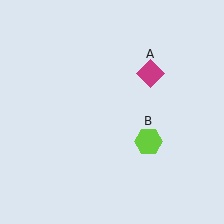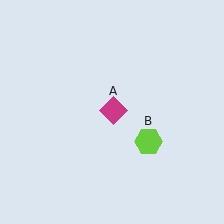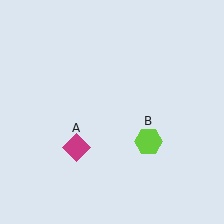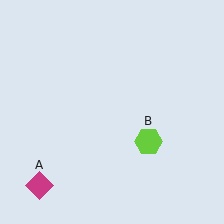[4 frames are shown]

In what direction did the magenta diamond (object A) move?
The magenta diamond (object A) moved down and to the left.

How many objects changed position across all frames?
1 object changed position: magenta diamond (object A).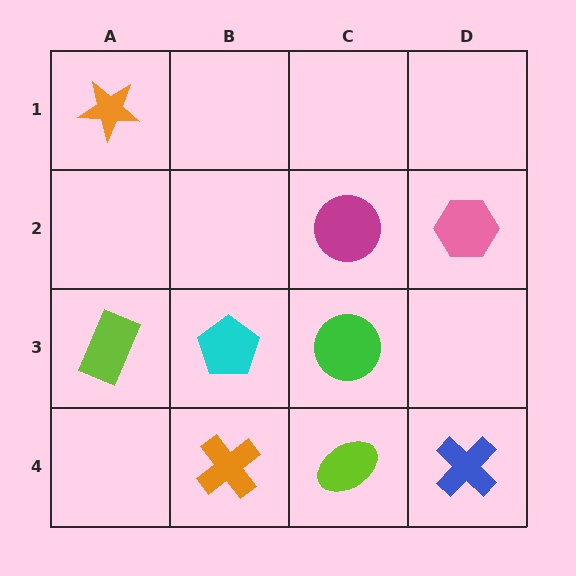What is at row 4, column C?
A lime ellipse.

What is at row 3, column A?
A lime rectangle.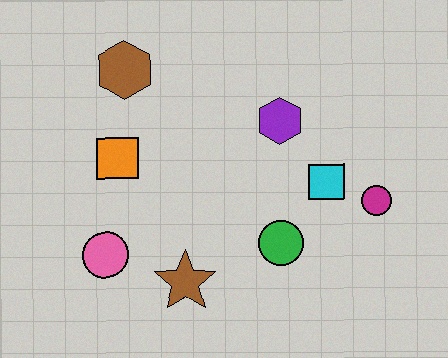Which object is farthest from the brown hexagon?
The magenta circle is farthest from the brown hexagon.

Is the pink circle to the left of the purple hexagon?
Yes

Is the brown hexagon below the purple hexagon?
No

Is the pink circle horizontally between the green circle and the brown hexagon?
No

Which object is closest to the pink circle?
The brown star is closest to the pink circle.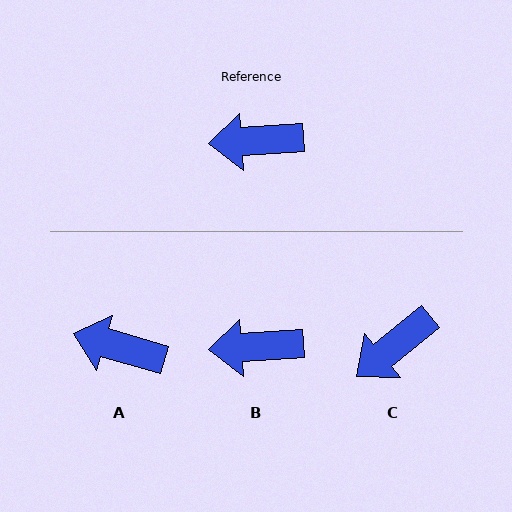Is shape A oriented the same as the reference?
No, it is off by about 20 degrees.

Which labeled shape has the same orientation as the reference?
B.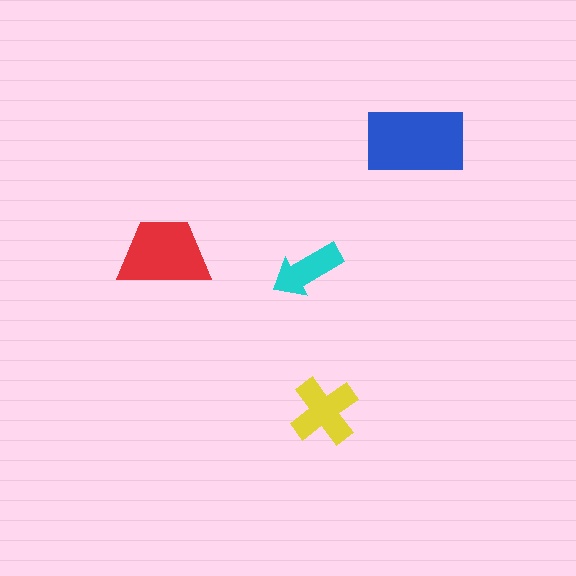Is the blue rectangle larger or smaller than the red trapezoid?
Larger.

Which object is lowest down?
The yellow cross is bottommost.